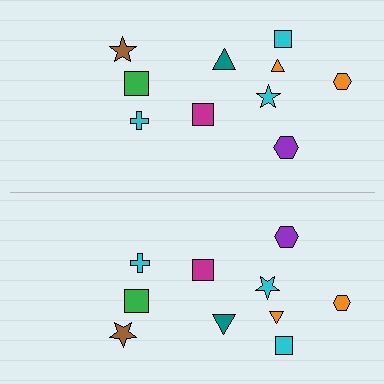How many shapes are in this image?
There are 20 shapes in this image.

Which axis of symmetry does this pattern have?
The pattern has a horizontal axis of symmetry running through the center of the image.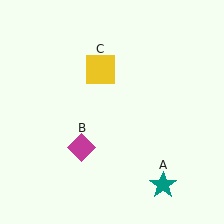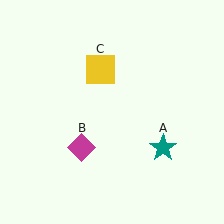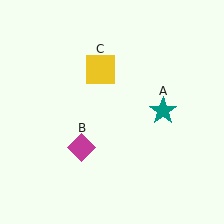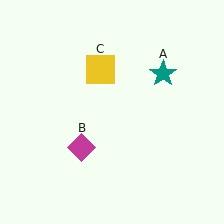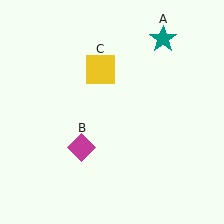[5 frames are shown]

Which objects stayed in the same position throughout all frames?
Magenta diamond (object B) and yellow square (object C) remained stationary.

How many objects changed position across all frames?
1 object changed position: teal star (object A).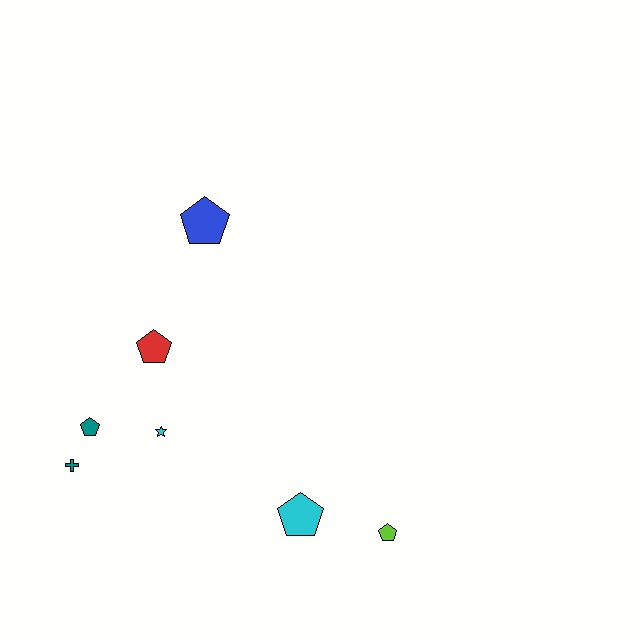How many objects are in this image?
There are 7 objects.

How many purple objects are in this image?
There are no purple objects.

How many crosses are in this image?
There is 1 cross.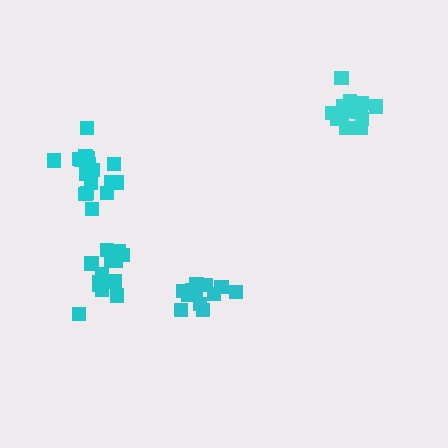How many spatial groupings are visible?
There are 4 spatial groupings.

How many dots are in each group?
Group 1: 16 dots, Group 2: 15 dots, Group 3: 12 dots, Group 4: 17 dots (60 total).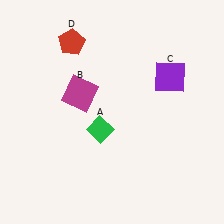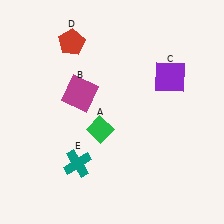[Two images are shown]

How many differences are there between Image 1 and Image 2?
There is 1 difference between the two images.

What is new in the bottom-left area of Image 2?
A teal cross (E) was added in the bottom-left area of Image 2.